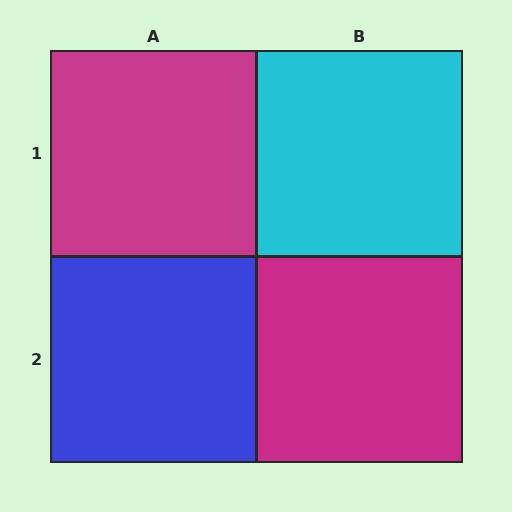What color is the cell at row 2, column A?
Blue.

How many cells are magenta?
2 cells are magenta.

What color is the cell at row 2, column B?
Magenta.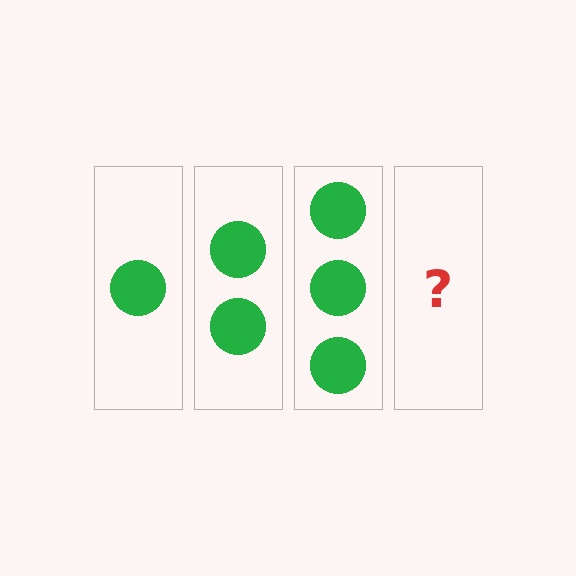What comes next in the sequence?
The next element should be 4 circles.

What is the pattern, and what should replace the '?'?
The pattern is that each step adds one more circle. The '?' should be 4 circles.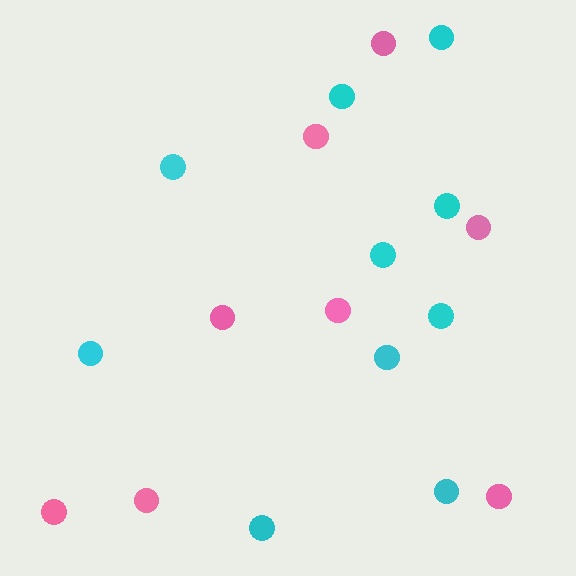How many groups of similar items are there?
There are 2 groups: one group of pink circles (8) and one group of cyan circles (10).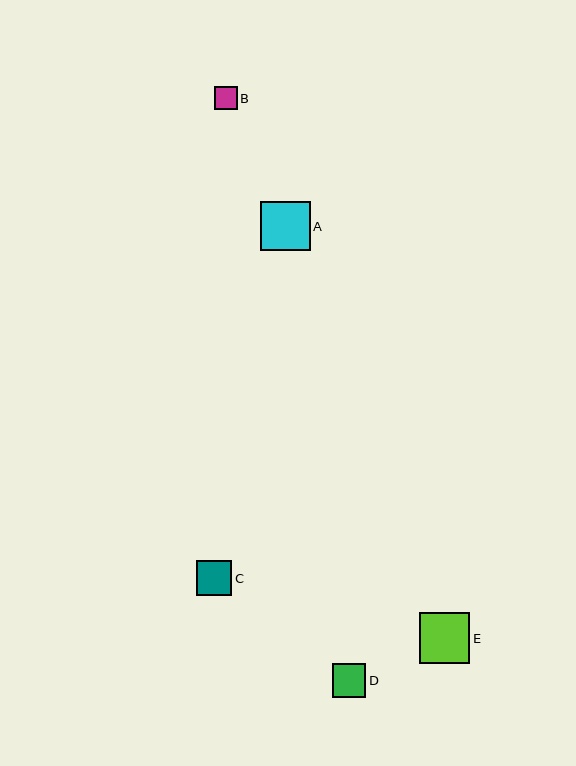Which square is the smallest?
Square B is the smallest with a size of approximately 23 pixels.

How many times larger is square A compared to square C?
Square A is approximately 1.4 times the size of square C.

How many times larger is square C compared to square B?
Square C is approximately 1.6 times the size of square B.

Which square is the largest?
Square E is the largest with a size of approximately 50 pixels.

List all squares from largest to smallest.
From largest to smallest: E, A, C, D, B.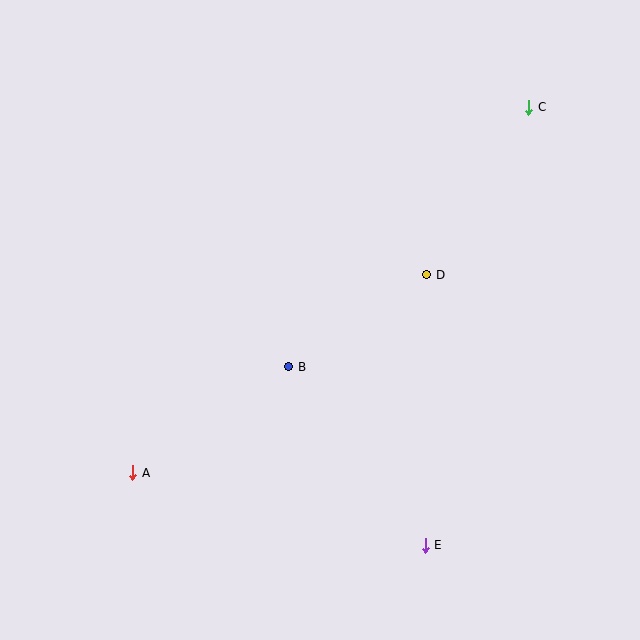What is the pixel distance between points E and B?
The distance between E and B is 225 pixels.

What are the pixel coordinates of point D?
Point D is at (427, 275).